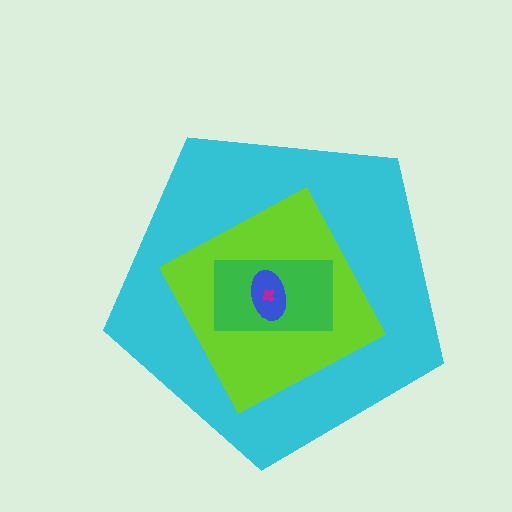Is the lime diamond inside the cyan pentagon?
Yes.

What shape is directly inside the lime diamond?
The green rectangle.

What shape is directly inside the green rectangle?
The blue ellipse.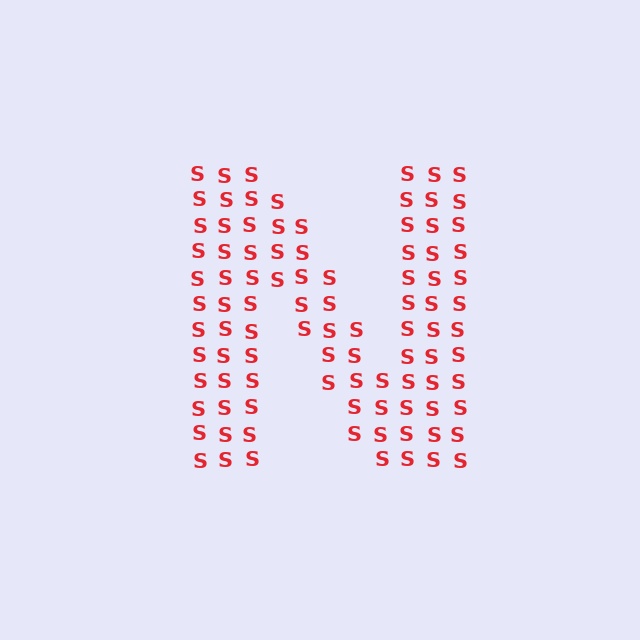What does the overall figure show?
The overall figure shows the letter N.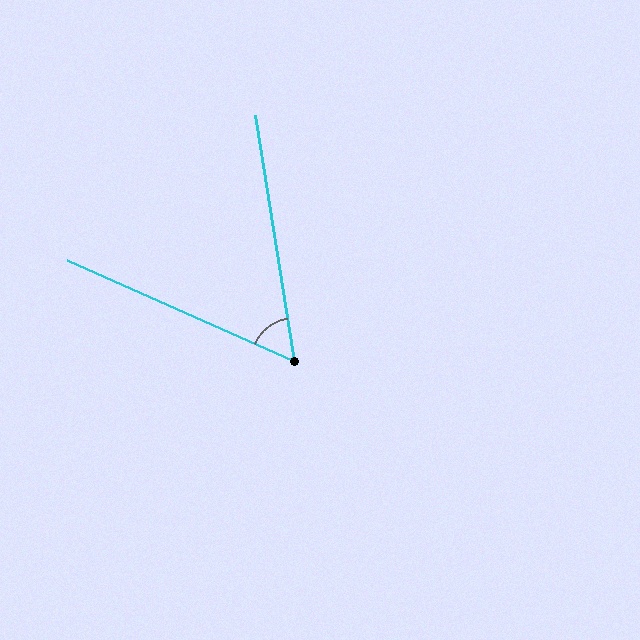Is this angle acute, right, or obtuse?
It is acute.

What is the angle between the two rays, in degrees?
Approximately 57 degrees.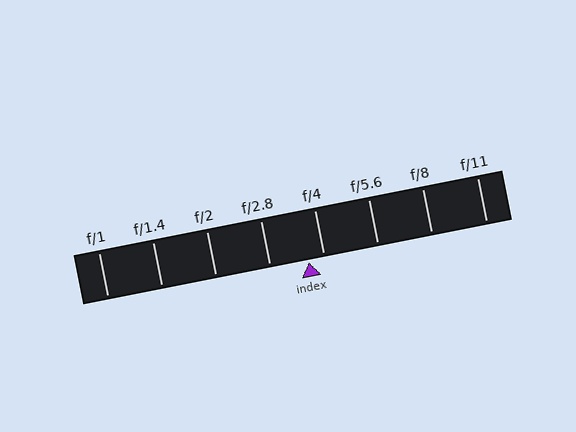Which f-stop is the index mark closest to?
The index mark is closest to f/4.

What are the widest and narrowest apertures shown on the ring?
The widest aperture shown is f/1 and the narrowest is f/11.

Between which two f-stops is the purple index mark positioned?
The index mark is between f/2.8 and f/4.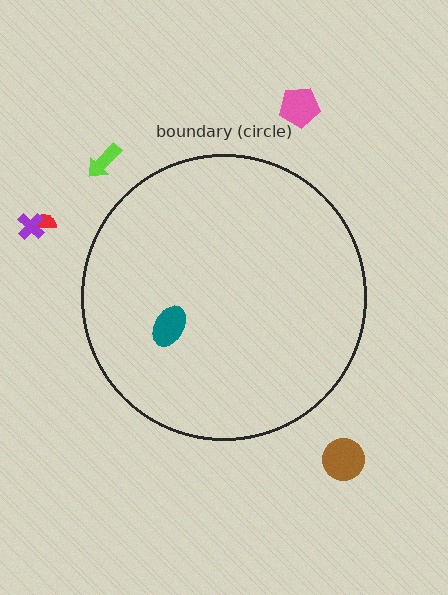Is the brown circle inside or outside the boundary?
Outside.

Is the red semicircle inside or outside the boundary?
Outside.